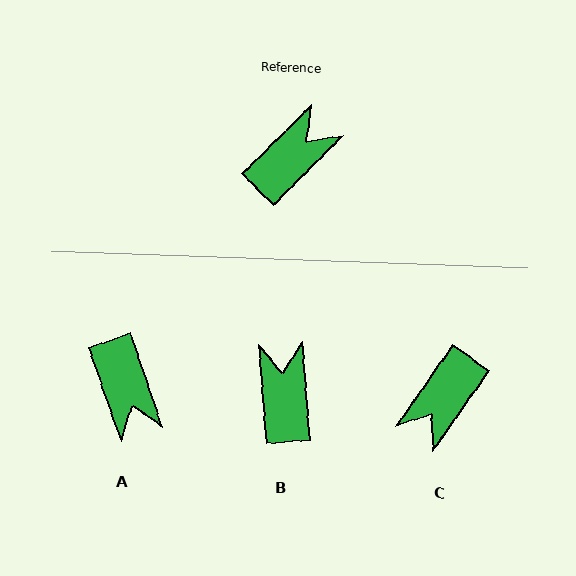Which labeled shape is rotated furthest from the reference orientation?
C, about 169 degrees away.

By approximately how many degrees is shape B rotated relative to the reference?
Approximately 50 degrees counter-clockwise.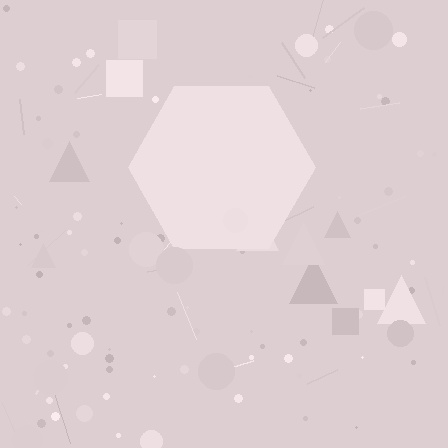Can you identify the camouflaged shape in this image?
The camouflaged shape is a hexagon.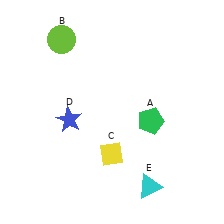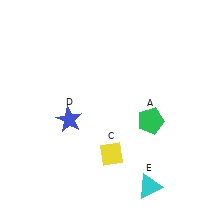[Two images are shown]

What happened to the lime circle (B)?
The lime circle (B) was removed in Image 2. It was in the top-left area of Image 1.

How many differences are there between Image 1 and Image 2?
There is 1 difference between the two images.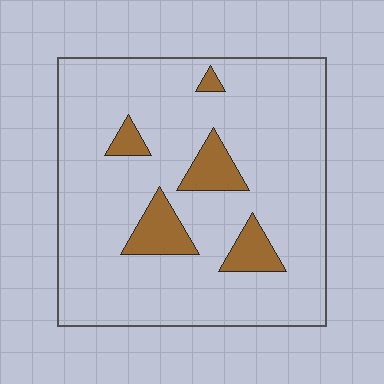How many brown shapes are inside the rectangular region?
5.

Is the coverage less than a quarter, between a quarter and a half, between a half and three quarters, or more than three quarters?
Less than a quarter.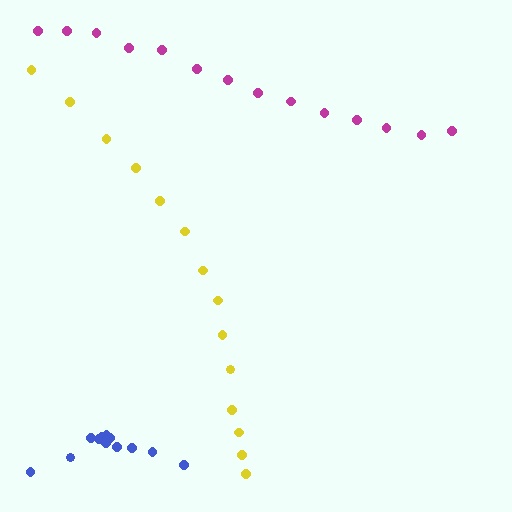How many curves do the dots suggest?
There are 3 distinct paths.